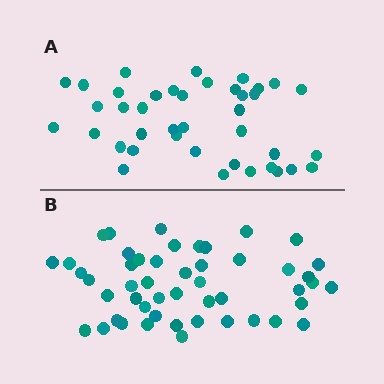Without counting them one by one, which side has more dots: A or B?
Region B (the bottom region) has more dots.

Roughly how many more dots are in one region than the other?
Region B has roughly 8 or so more dots than region A.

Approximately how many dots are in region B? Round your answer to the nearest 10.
About 50 dots. (The exact count is 49, which rounds to 50.)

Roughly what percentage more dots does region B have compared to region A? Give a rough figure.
About 20% more.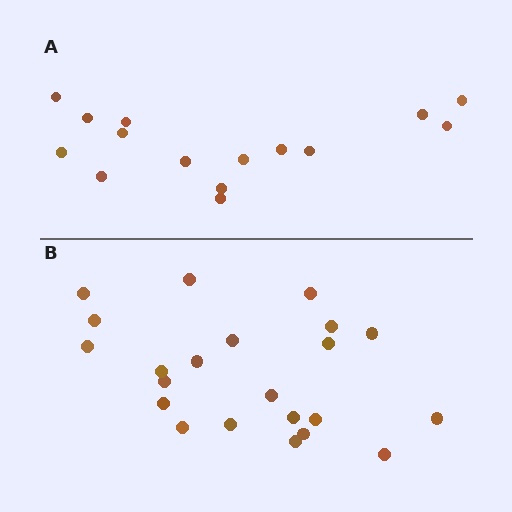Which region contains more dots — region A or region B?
Region B (the bottom region) has more dots.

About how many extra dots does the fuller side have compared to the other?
Region B has roughly 8 or so more dots than region A.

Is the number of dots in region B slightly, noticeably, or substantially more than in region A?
Region B has substantially more. The ratio is roughly 1.5 to 1.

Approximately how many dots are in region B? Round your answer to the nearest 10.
About 20 dots. (The exact count is 22, which rounds to 20.)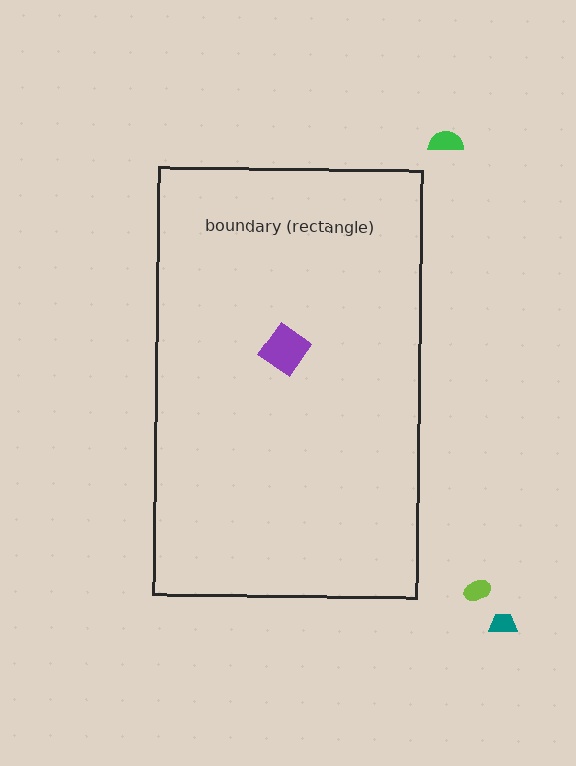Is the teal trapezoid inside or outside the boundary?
Outside.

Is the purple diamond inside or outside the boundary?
Inside.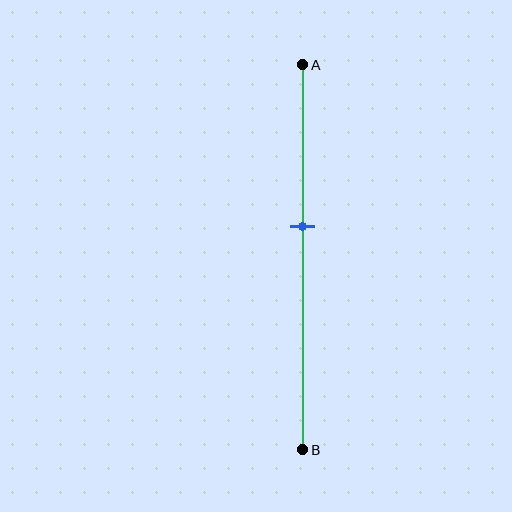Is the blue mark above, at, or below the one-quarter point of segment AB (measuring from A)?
The blue mark is below the one-quarter point of segment AB.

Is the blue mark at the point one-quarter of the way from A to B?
No, the mark is at about 40% from A, not at the 25% one-quarter point.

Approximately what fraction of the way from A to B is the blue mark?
The blue mark is approximately 40% of the way from A to B.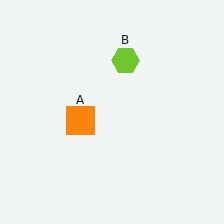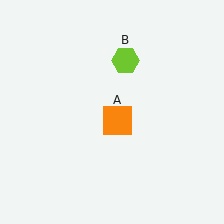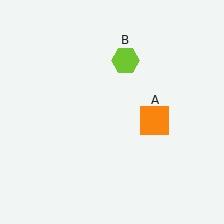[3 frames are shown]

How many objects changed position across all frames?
1 object changed position: orange square (object A).